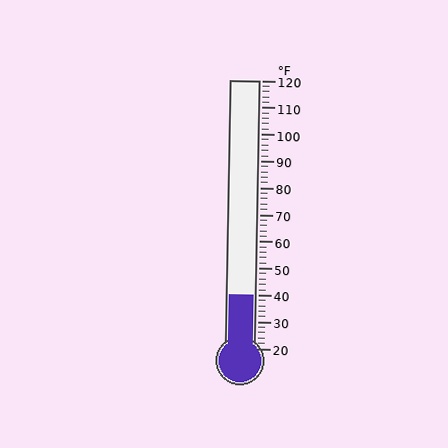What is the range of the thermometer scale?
The thermometer scale ranges from 20°F to 120°F.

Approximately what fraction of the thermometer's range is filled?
The thermometer is filled to approximately 20% of its range.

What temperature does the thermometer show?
The thermometer shows approximately 40°F.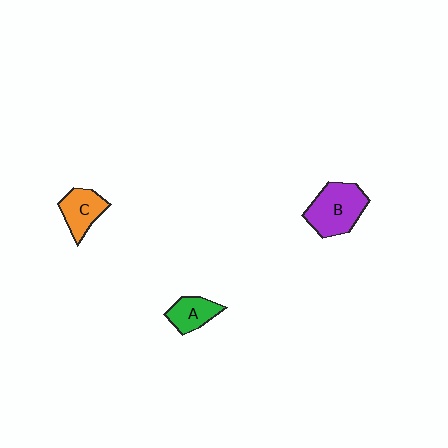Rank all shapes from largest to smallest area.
From largest to smallest: B (purple), C (orange), A (green).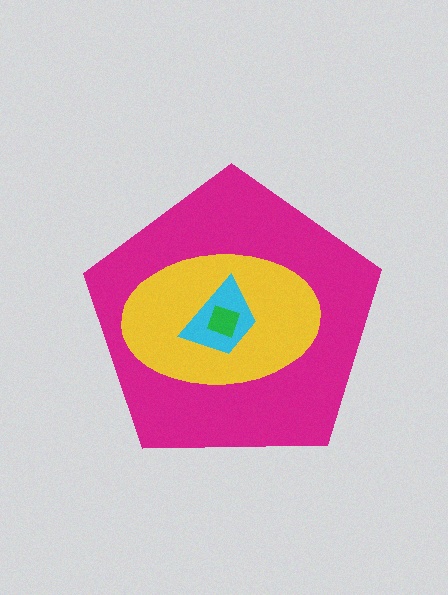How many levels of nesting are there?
4.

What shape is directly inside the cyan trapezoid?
The green square.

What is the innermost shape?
The green square.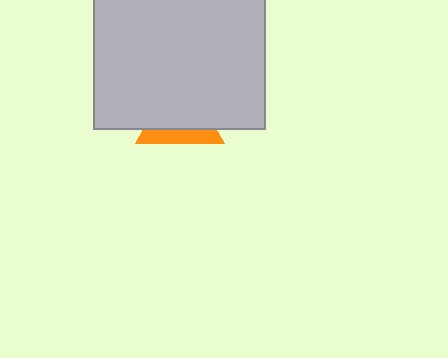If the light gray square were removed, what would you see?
You would see the complete orange triangle.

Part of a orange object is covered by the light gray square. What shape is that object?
It is a triangle.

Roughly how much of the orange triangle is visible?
A small part of it is visible (roughly 33%).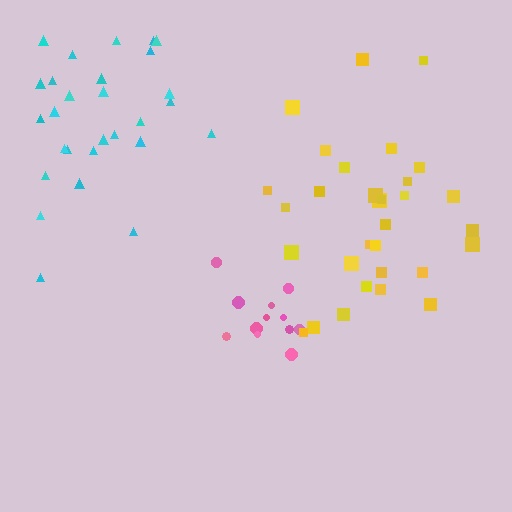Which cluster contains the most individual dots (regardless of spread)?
Yellow (32).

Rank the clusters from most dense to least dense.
pink, yellow, cyan.